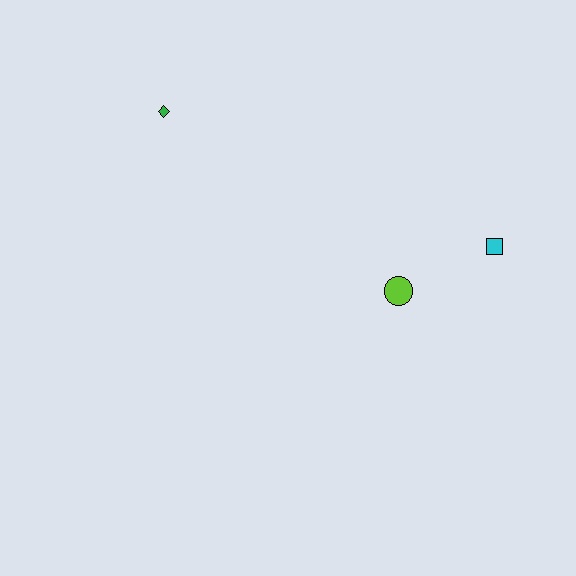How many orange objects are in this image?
There are no orange objects.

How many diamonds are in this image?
There is 1 diamond.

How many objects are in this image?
There are 3 objects.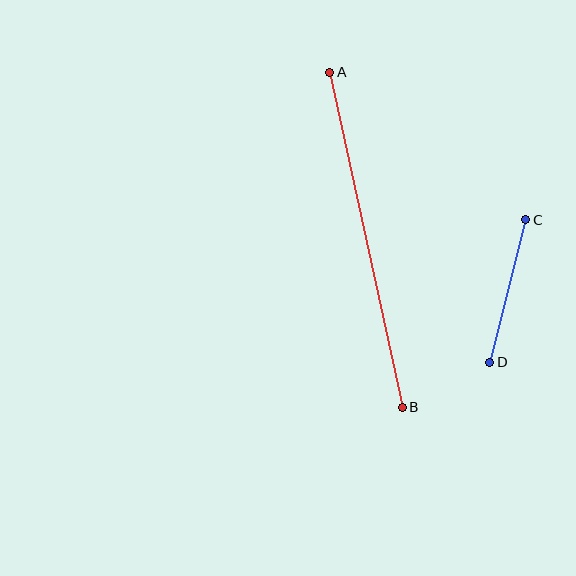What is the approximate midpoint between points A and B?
The midpoint is at approximately (366, 240) pixels.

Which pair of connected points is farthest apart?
Points A and B are farthest apart.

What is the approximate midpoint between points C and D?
The midpoint is at approximately (508, 291) pixels.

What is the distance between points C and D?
The distance is approximately 147 pixels.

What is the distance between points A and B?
The distance is approximately 342 pixels.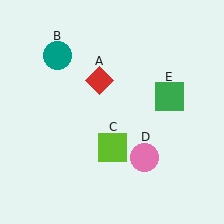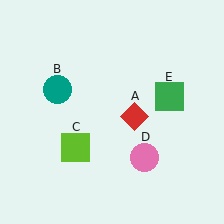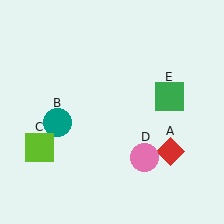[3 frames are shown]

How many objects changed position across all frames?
3 objects changed position: red diamond (object A), teal circle (object B), lime square (object C).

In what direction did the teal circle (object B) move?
The teal circle (object B) moved down.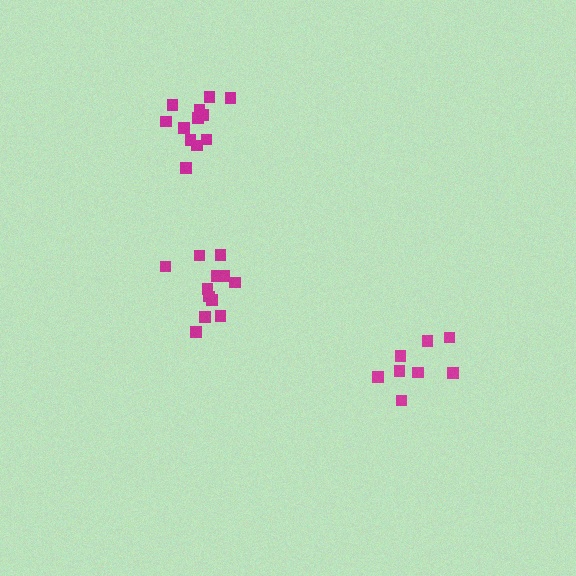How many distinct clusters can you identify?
There are 3 distinct clusters.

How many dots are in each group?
Group 1: 12 dots, Group 2: 8 dots, Group 3: 12 dots (32 total).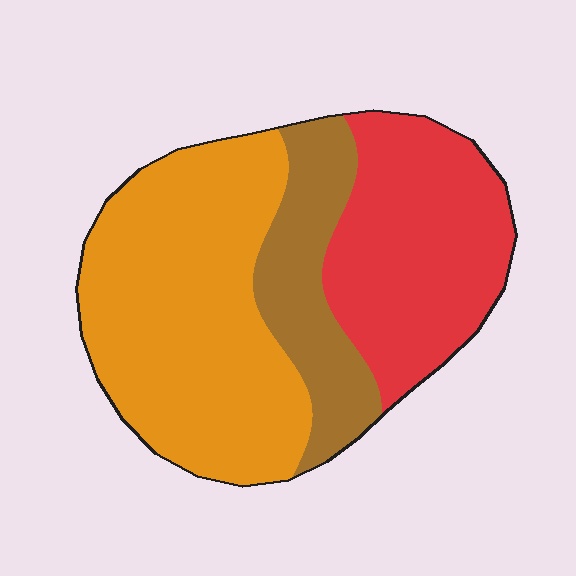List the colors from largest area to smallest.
From largest to smallest: orange, red, brown.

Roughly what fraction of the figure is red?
Red takes up about one third (1/3) of the figure.